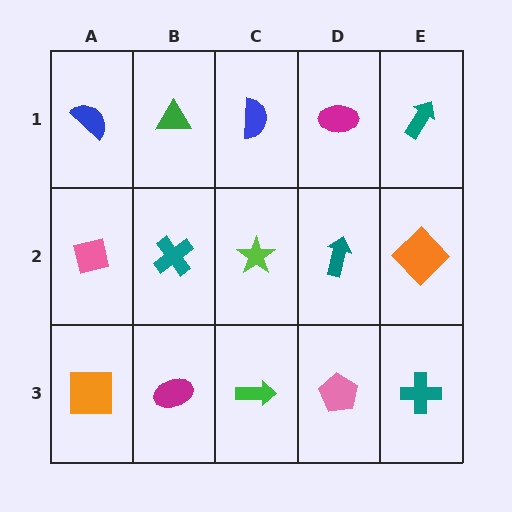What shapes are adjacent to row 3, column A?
A pink square (row 2, column A), a magenta ellipse (row 3, column B).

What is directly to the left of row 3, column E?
A pink pentagon.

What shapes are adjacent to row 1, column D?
A teal arrow (row 2, column D), a blue semicircle (row 1, column C), a teal arrow (row 1, column E).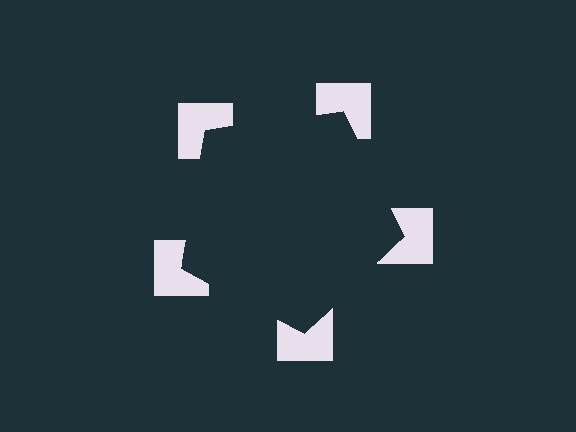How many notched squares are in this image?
There are 5 — one at each vertex of the illusory pentagon.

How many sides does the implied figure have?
5 sides.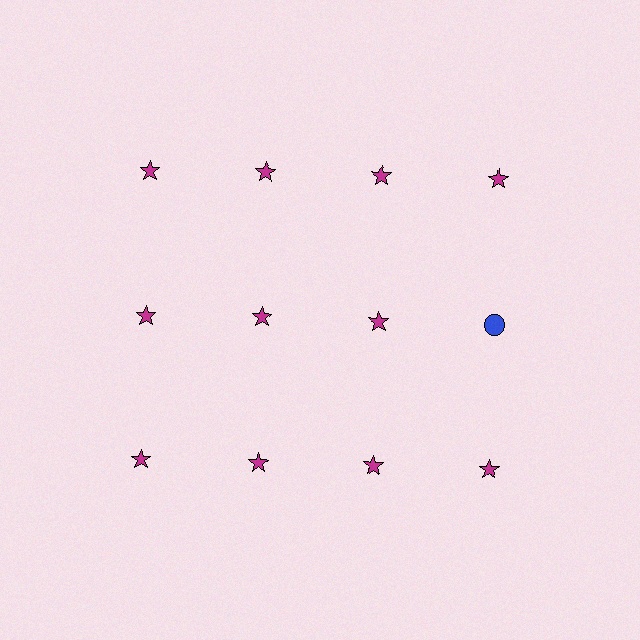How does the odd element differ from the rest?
It differs in both color (blue instead of magenta) and shape (circle instead of star).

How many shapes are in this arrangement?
There are 12 shapes arranged in a grid pattern.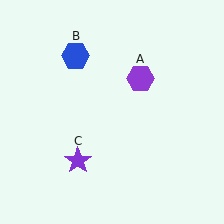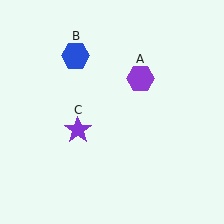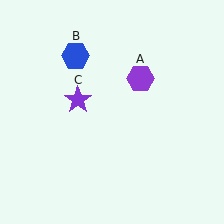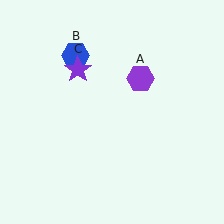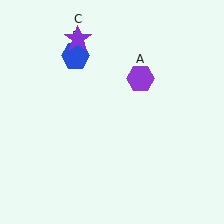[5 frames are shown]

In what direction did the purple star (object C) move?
The purple star (object C) moved up.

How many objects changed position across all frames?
1 object changed position: purple star (object C).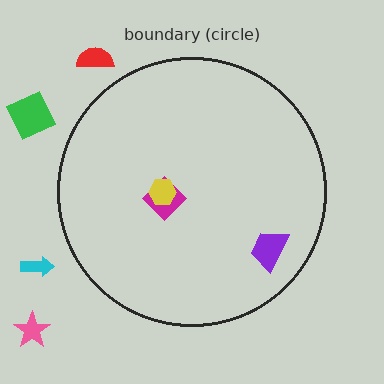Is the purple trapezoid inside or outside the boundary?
Inside.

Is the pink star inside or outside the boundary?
Outside.